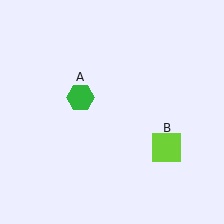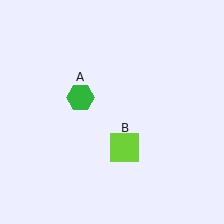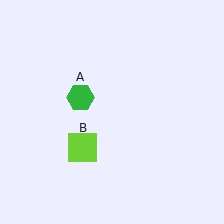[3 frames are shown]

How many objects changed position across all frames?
1 object changed position: lime square (object B).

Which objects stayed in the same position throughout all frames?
Green hexagon (object A) remained stationary.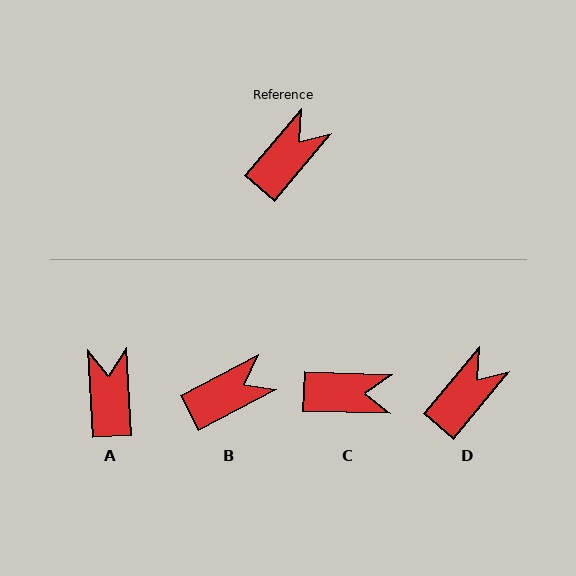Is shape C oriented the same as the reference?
No, it is off by about 52 degrees.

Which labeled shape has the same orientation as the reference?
D.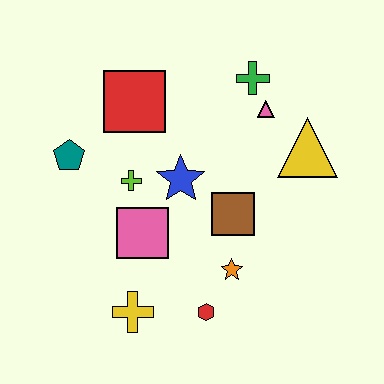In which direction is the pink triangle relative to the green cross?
The pink triangle is below the green cross.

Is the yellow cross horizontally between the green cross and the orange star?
No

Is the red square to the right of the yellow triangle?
No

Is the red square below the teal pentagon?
No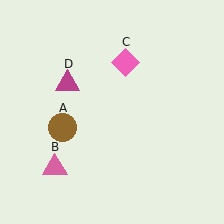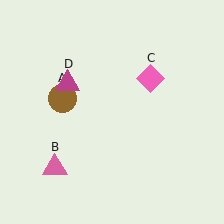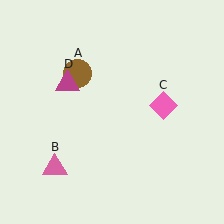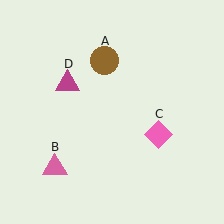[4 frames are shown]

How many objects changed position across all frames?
2 objects changed position: brown circle (object A), pink diamond (object C).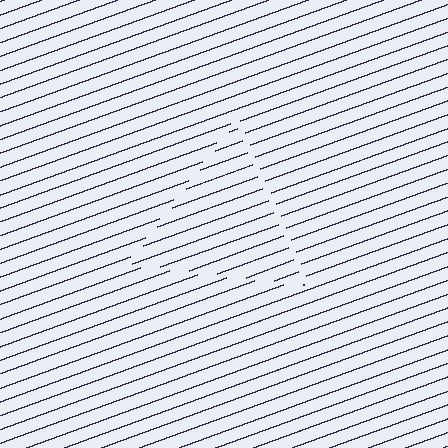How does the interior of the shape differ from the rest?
The interior of the shape contains the same grating, shifted by half a period — the contour is defined by the phase discontinuity where line-ends from the inner and outer gratings abut.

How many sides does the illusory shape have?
3 sides — the line-ends trace a triangle.